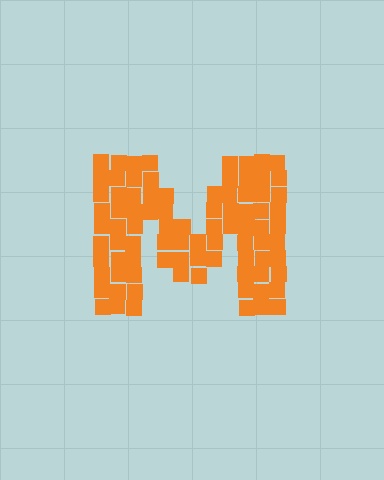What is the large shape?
The large shape is the letter M.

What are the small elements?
The small elements are squares.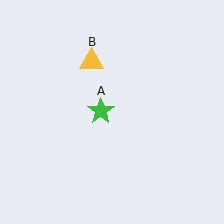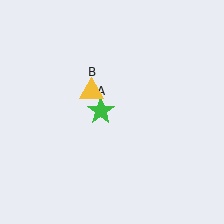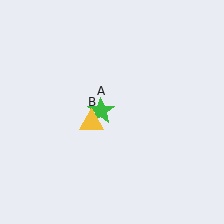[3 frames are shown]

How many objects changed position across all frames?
1 object changed position: yellow triangle (object B).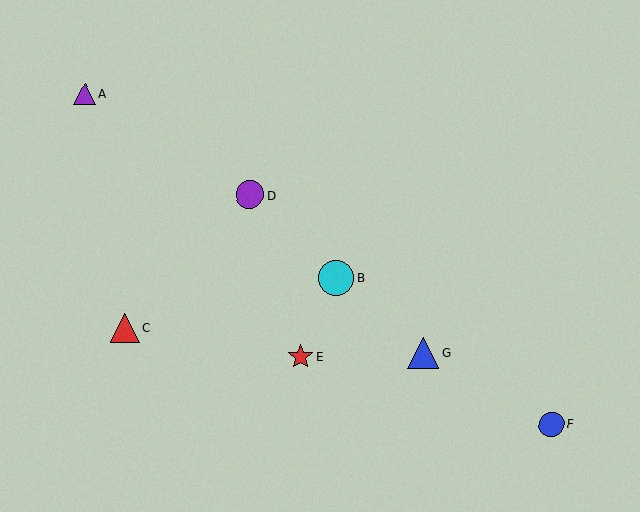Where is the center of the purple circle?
The center of the purple circle is at (250, 195).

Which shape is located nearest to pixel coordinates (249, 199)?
The purple circle (labeled D) at (250, 195) is nearest to that location.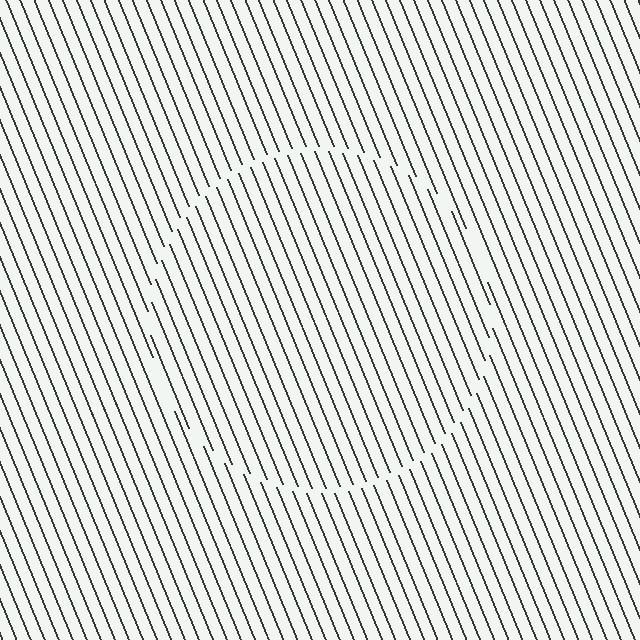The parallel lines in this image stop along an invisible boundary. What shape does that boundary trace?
An illusory circle. The interior of the shape contains the same grating, shifted by half a period — the contour is defined by the phase discontinuity where line-ends from the inner and outer gratings abut.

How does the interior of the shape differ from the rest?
The interior of the shape contains the same grating, shifted by half a period — the contour is defined by the phase discontinuity where line-ends from the inner and outer gratings abut.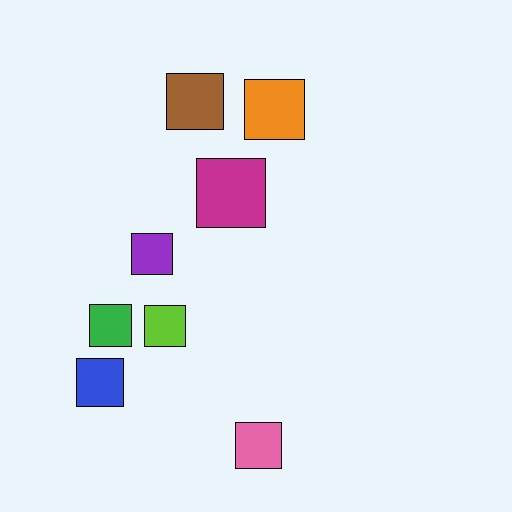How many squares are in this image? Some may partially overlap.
There are 8 squares.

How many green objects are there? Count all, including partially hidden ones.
There is 1 green object.